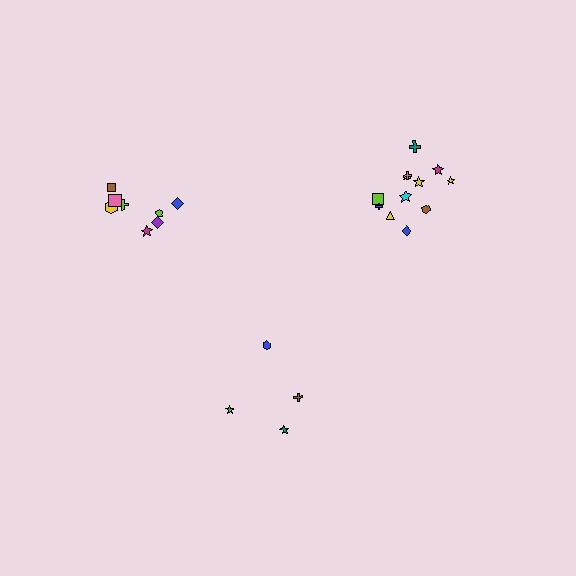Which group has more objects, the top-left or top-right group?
The top-right group.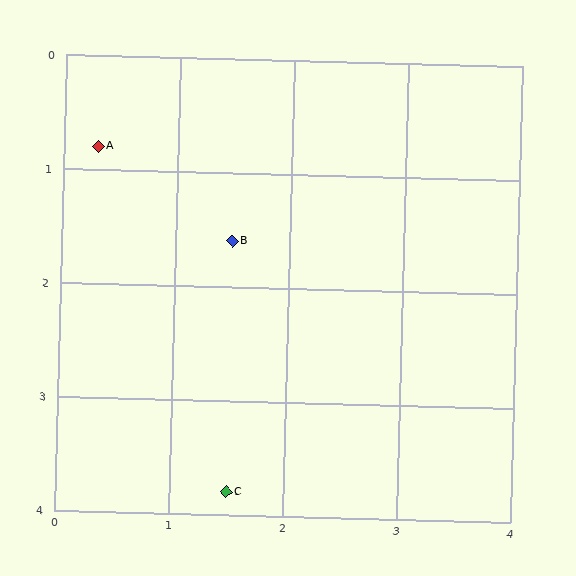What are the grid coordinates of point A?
Point A is at approximately (0.3, 0.8).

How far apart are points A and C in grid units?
Points A and C are about 3.2 grid units apart.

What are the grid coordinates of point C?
Point C is at approximately (1.5, 3.8).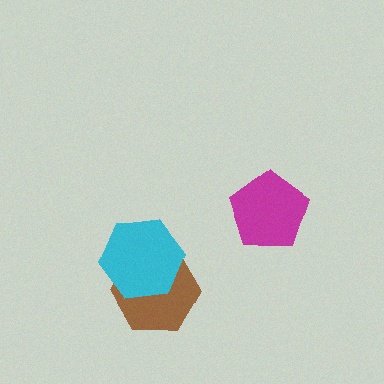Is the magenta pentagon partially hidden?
No, no other shape covers it.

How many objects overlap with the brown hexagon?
1 object overlaps with the brown hexagon.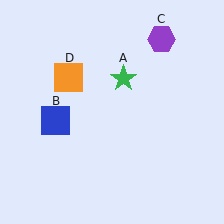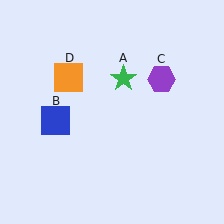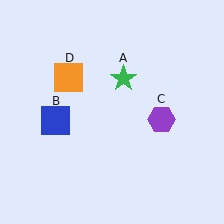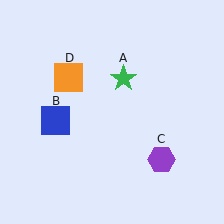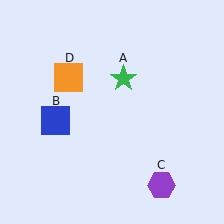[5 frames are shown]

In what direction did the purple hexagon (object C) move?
The purple hexagon (object C) moved down.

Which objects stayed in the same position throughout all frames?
Green star (object A) and blue square (object B) and orange square (object D) remained stationary.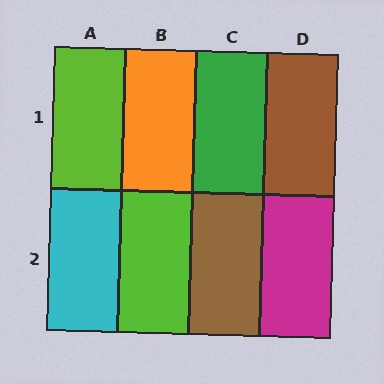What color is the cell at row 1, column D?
Brown.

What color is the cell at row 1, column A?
Lime.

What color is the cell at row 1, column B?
Orange.